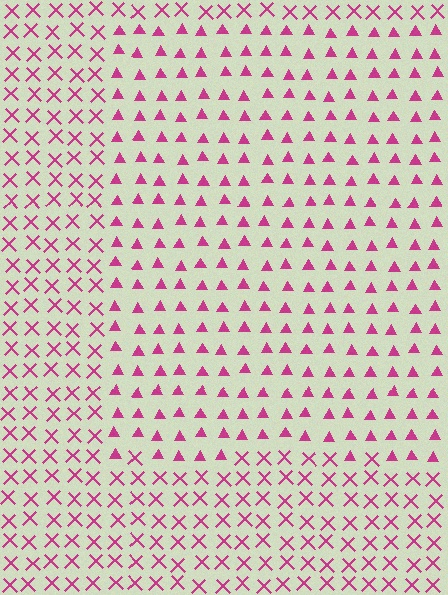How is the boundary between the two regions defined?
The boundary is defined by a change in element shape: triangles inside vs. X marks outside. All elements share the same color and spacing.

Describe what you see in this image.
The image is filled with small magenta elements arranged in a uniform grid. A rectangle-shaped region contains triangles, while the surrounding area contains X marks. The boundary is defined purely by the change in element shape.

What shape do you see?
I see a rectangle.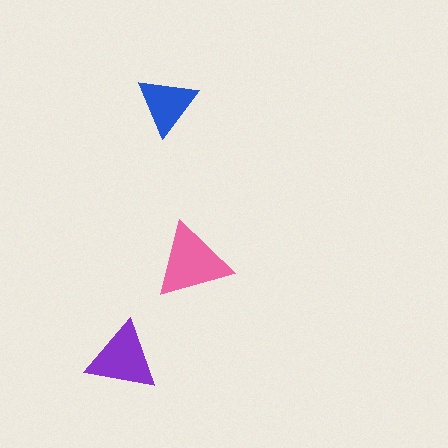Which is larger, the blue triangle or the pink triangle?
The pink one.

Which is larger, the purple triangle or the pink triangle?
The pink one.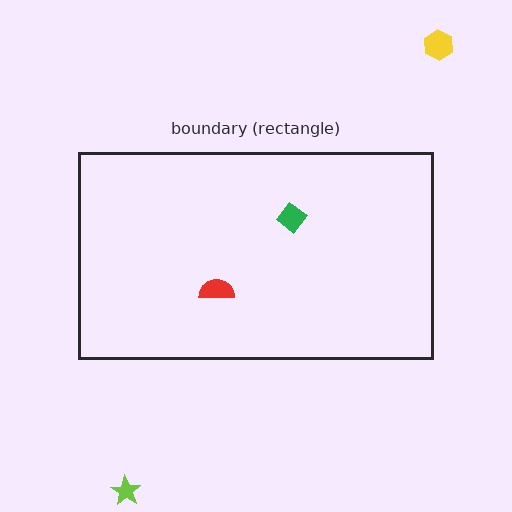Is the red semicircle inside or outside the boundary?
Inside.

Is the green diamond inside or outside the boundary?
Inside.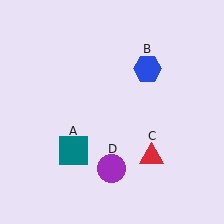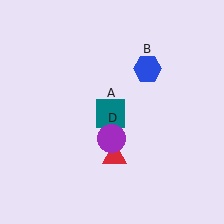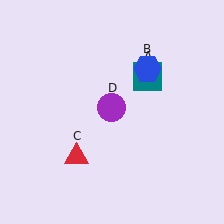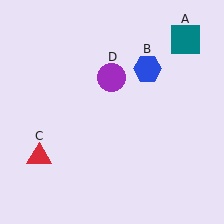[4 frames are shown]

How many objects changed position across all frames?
3 objects changed position: teal square (object A), red triangle (object C), purple circle (object D).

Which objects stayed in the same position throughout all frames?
Blue hexagon (object B) remained stationary.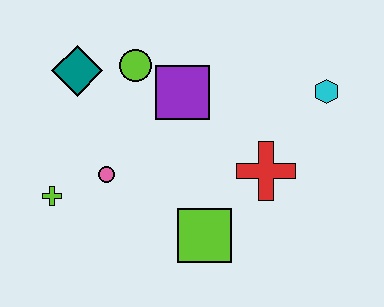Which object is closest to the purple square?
The lime circle is closest to the purple square.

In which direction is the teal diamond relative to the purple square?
The teal diamond is to the left of the purple square.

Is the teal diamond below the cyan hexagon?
No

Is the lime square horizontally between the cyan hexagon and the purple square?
Yes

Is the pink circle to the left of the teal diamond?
No